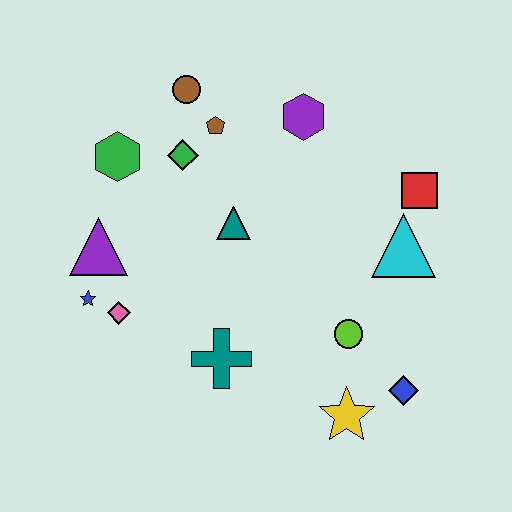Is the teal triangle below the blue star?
No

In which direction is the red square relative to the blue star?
The red square is to the right of the blue star.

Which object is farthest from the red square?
The blue star is farthest from the red square.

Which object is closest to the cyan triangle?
The red square is closest to the cyan triangle.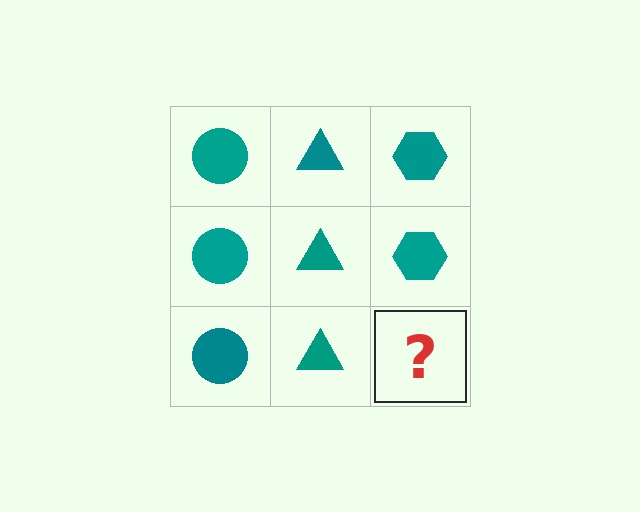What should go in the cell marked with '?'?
The missing cell should contain a teal hexagon.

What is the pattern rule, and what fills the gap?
The rule is that each column has a consistent shape. The gap should be filled with a teal hexagon.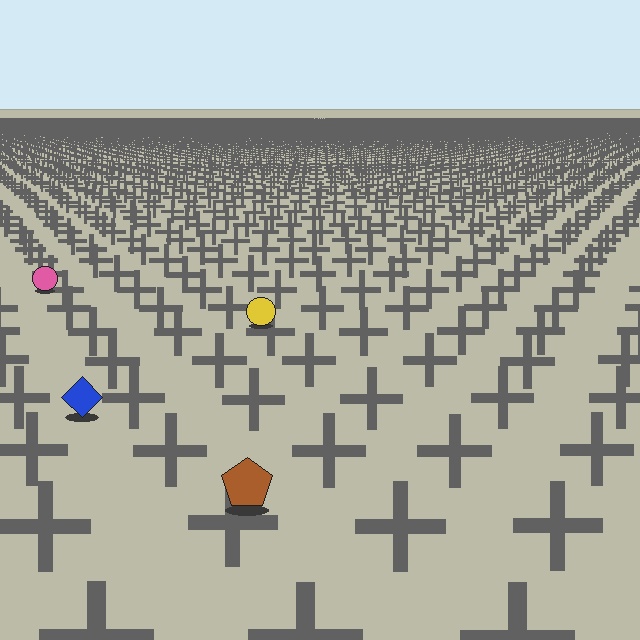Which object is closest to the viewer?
The brown pentagon is closest. The texture marks near it are larger and more spread out.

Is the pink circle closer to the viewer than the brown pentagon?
No. The brown pentagon is closer — you can tell from the texture gradient: the ground texture is coarser near it.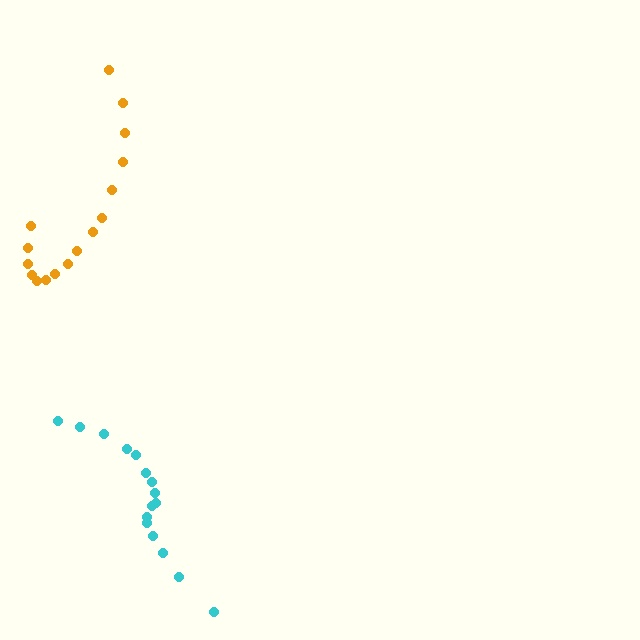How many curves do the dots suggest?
There are 2 distinct paths.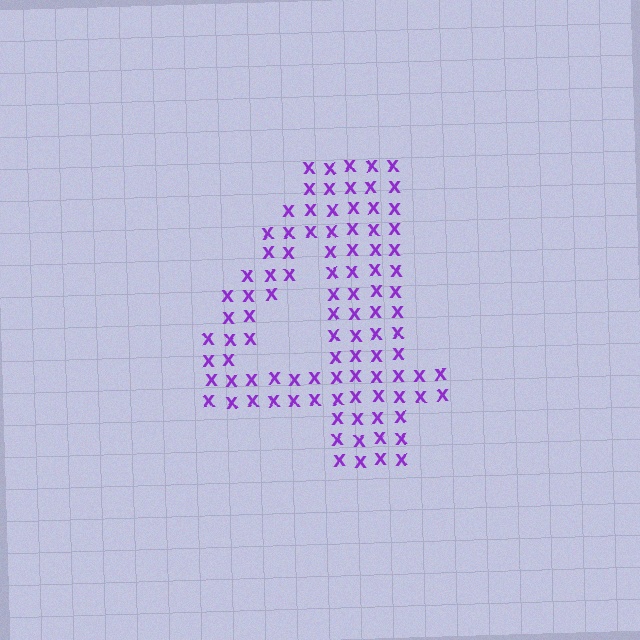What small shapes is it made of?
It is made of small letter X's.